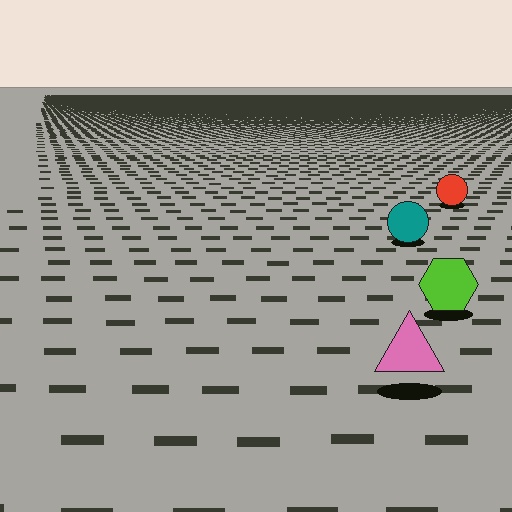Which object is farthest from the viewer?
The red circle is farthest from the viewer. It appears smaller and the ground texture around it is denser.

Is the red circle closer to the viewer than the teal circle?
No. The teal circle is closer — you can tell from the texture gradient: the ground texture is coarser near it.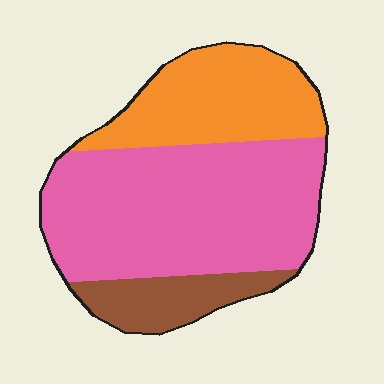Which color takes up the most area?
Pink, at roughly 60%.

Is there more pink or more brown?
Pink.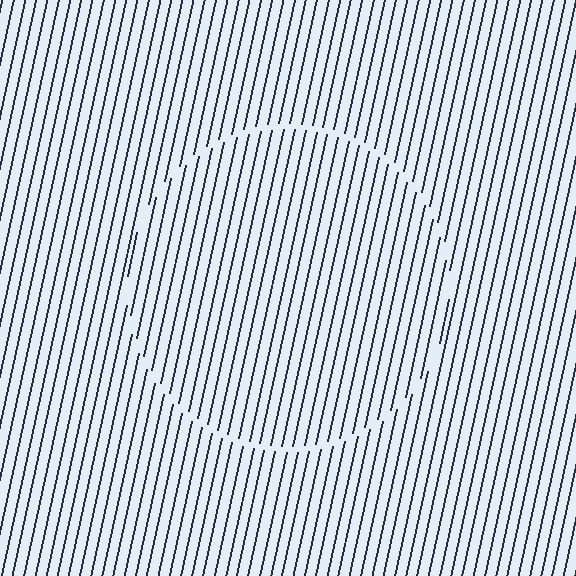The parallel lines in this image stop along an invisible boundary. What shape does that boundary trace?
An illusory circle. The interior of the shape contains the same grating, shifted by half a period — the contour is defined by the phase discontinuity where line-ends from the inner and outer gratings abut.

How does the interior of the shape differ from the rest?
The interior of the shape contains the same grating, shifted by half a period — the contour is defined by the phase discontinuity where line-ends from the inner and outer gratings abut.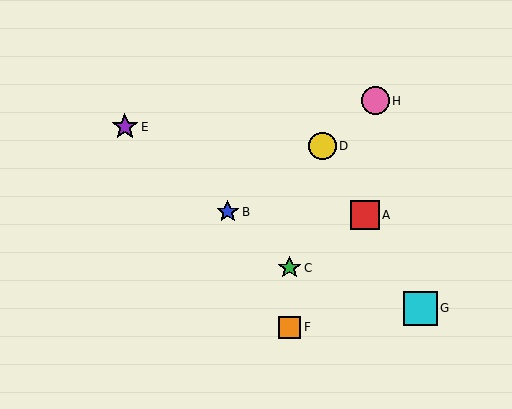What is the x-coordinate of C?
Object C is at x≈290.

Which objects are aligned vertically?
Objects C, F are aligned vertically.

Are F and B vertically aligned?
No, F is at x≈290 and B is at x≈228.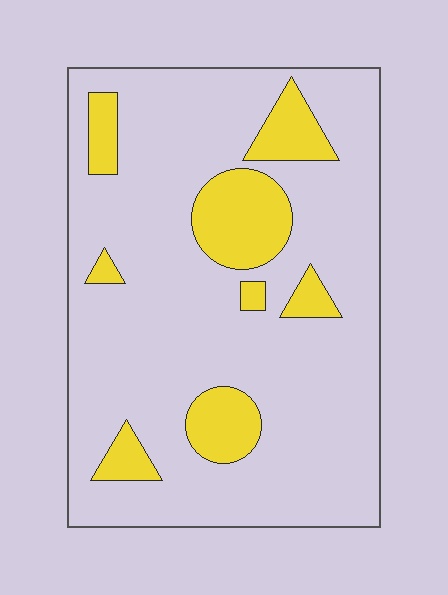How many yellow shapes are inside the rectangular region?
8.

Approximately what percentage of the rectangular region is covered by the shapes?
Approximately 15%.